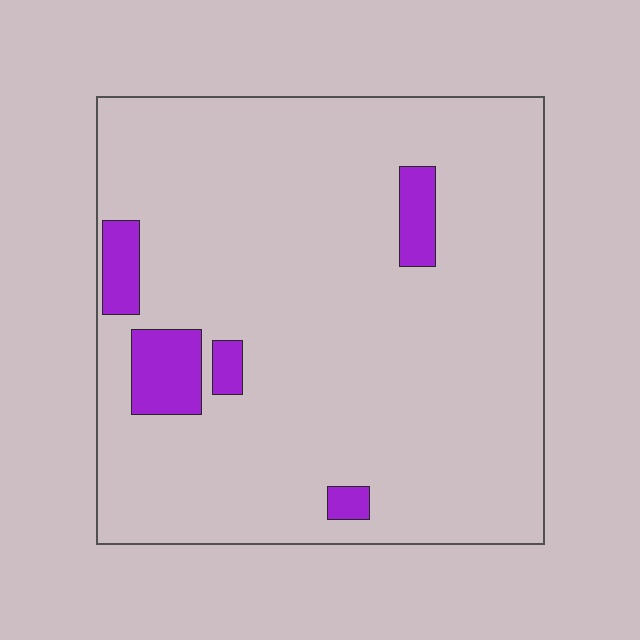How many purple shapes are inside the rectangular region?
5.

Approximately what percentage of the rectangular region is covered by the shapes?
Approximately 10%.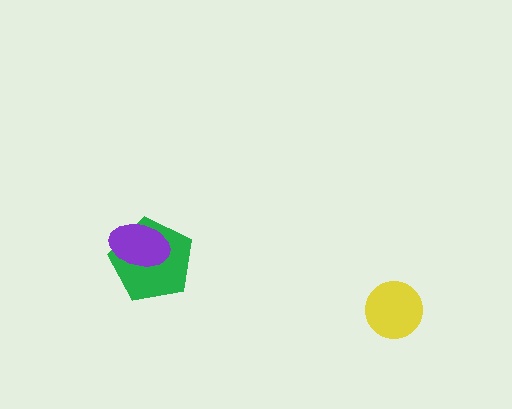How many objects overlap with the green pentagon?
1 object overlaps with the green pentagon.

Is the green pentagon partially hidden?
Yes, it is partially covered by another shape.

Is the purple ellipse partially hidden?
No, no other shape covers it.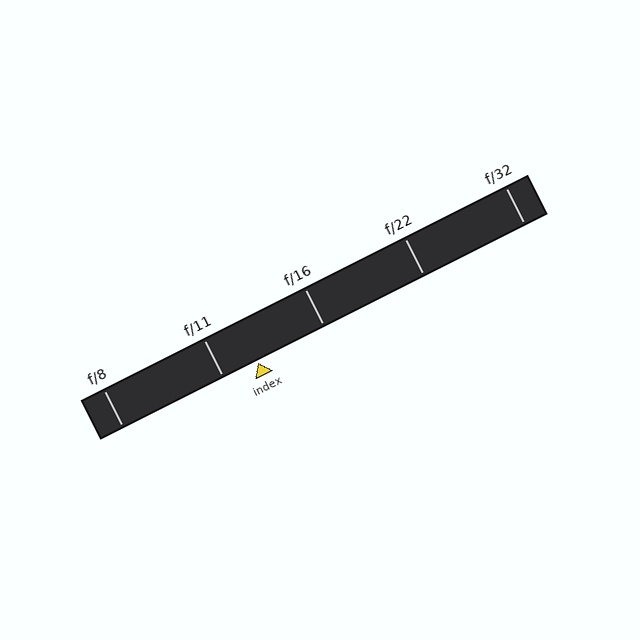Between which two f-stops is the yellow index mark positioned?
The index mark is between f/11 and f/16.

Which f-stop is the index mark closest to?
The index mark is closest to f/11.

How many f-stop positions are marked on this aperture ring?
There are 5 f-stop positions marked.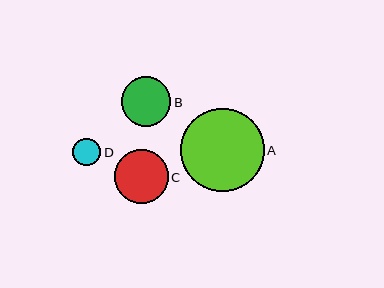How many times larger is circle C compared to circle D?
Circle C is approximately 1.9 times the size of circle D.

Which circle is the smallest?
Circle D is the smallest with a size of approximately 28 pixels.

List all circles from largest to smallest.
From largest to smallest: A, C, B, D.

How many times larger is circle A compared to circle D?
Circle A is approximately 3.0 times the size of circle D.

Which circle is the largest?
Circle A is the largest with a size of approximately 83 pixels.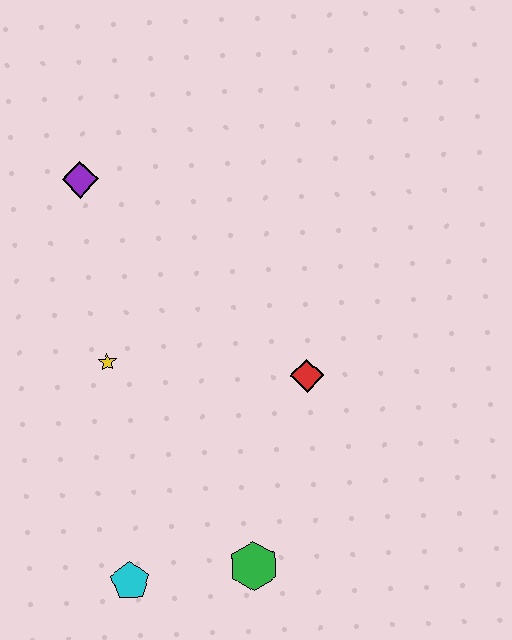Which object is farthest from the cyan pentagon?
The purple diamond is farthest from the cyan pentagon.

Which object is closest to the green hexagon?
The cyan pentagon is closest to the green hexagon.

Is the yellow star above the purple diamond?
No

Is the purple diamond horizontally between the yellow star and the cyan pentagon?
No